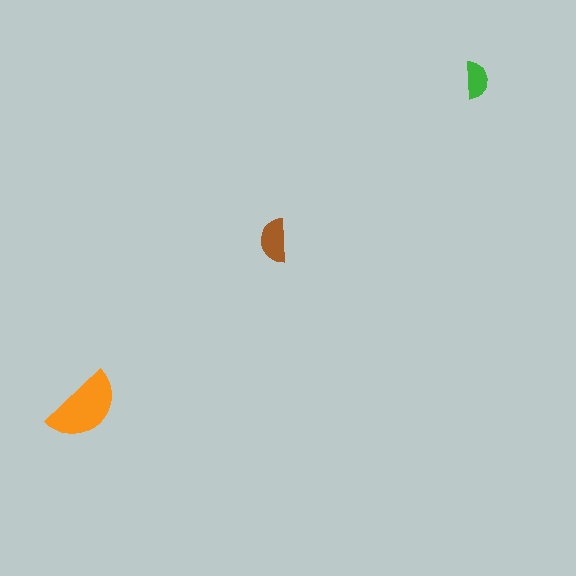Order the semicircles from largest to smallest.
the orange one, the brown one, the green one.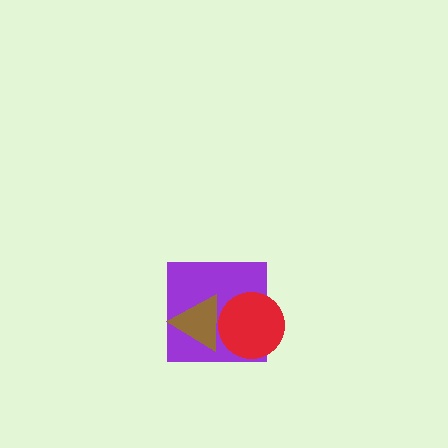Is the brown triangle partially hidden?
Yes, it is partially covered by another shape.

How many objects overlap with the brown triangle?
2 objects overlap with the brown triangle.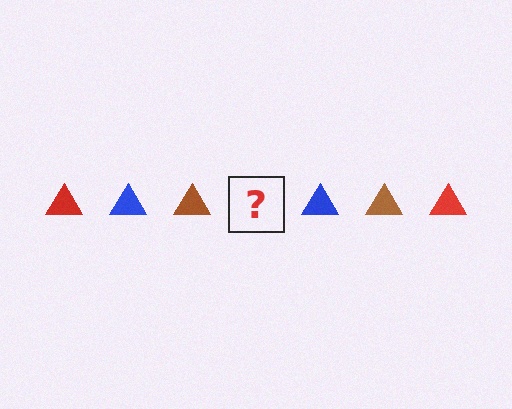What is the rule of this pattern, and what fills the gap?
The rule is that the pattern cycles through red, blue, brown triangles. The gap should be filled with a red triangle.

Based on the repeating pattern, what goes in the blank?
The blank should be a red triangle.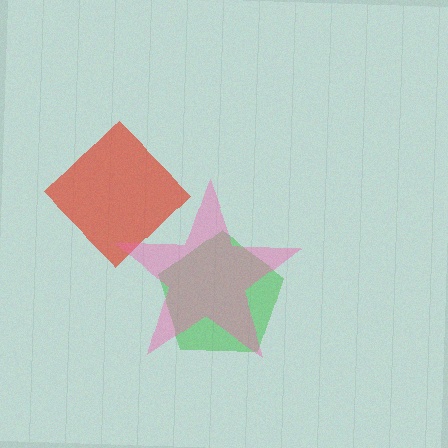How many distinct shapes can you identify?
There are 3 distinct shapes: a green pentagon, a red diamond, a pink star.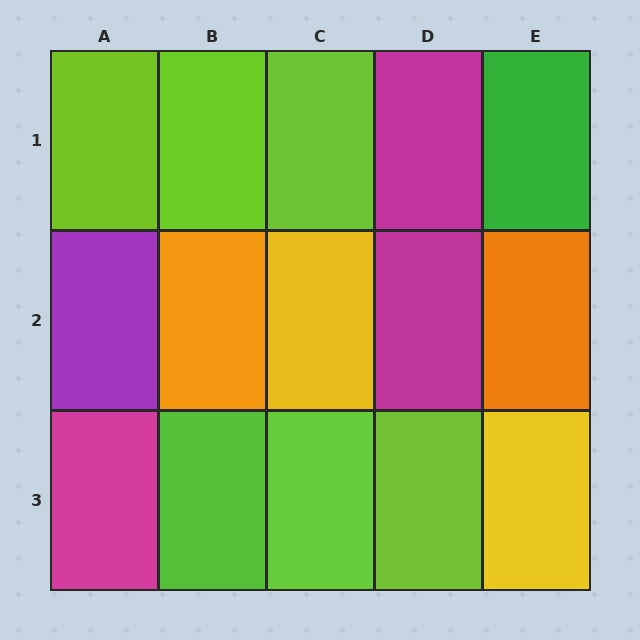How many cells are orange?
2 cells are orange.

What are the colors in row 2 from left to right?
Purple, orange, yellow, magenta, orange.